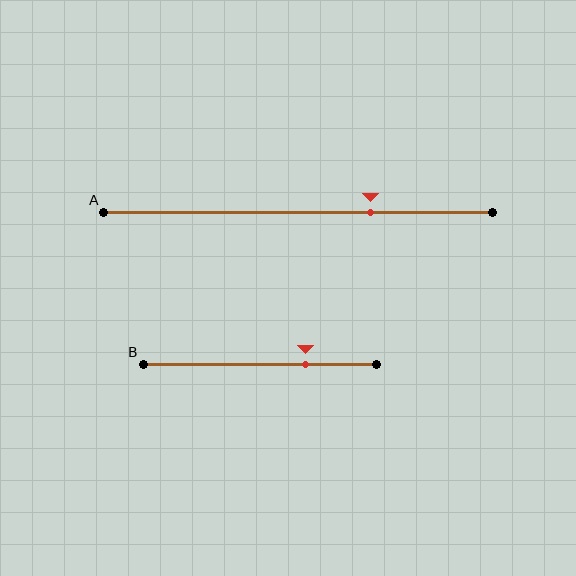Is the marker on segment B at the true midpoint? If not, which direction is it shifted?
No, the marker on segment B is shifted to the right by about 20% of the segment length.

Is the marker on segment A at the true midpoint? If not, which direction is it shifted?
No, the marker on segment A is shifted to the right by about 19% of the segment length.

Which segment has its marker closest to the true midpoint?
Segment A has its marker closest to the true midpoint.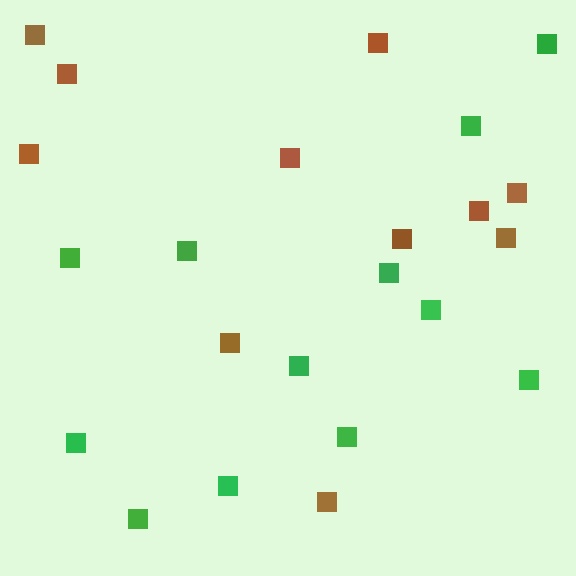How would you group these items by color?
There are 2 groups: one group of brown squares (11) and one group of green squares (12).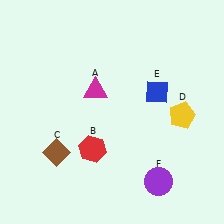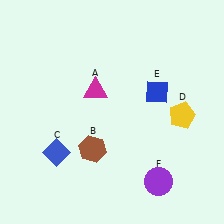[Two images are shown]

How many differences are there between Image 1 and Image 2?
There are 2 differences between the two images.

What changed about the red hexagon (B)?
In Image 1, B is red. In Image 2, it changed to brown.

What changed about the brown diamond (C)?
In Image 1, C is brown. In Image 2, it changed to blue.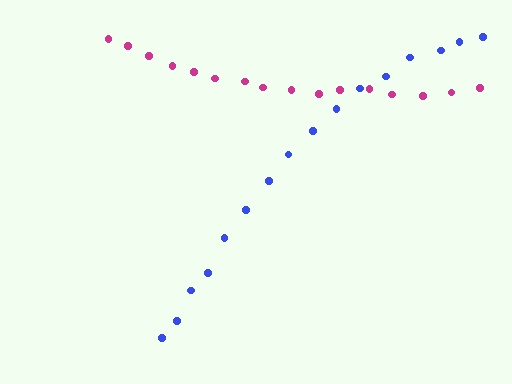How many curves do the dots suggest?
There are 2 distinct paths.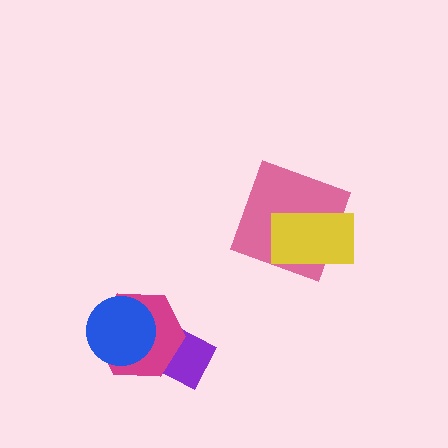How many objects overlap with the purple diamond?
1 object overlaps with the purple diamond.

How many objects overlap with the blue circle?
1 object overlaps with the blue circle.